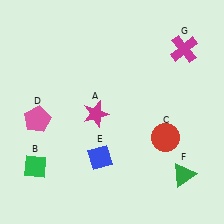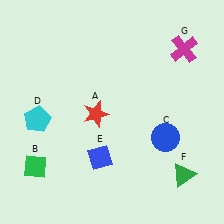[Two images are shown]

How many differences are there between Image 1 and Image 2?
There are 3 differences between the two images.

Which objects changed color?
A changed from magenta to red. C changed from red to blue. D changed from pink to cyan.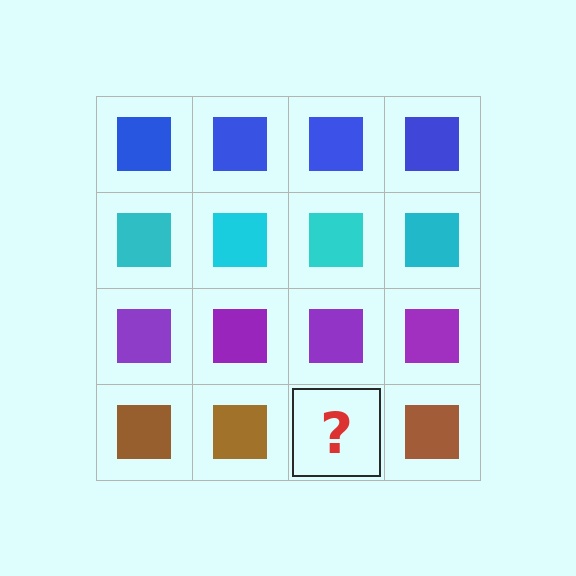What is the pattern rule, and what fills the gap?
The rule is that each row has a consistent color. The gap should be filled with a brown square.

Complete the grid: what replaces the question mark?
The question mark should be replaced with a brown square.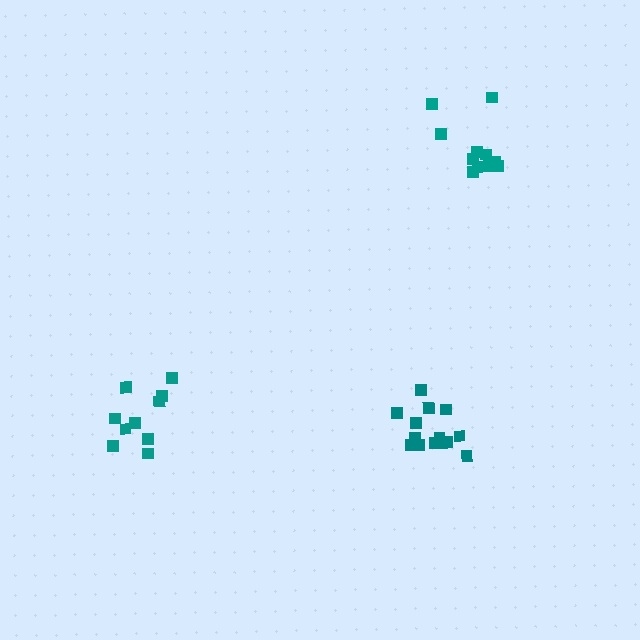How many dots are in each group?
Group 1: 14 dots, Group 2: 11 dots, Group 3: 10 dots (35 total).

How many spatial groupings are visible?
There are 3 spatial groupings.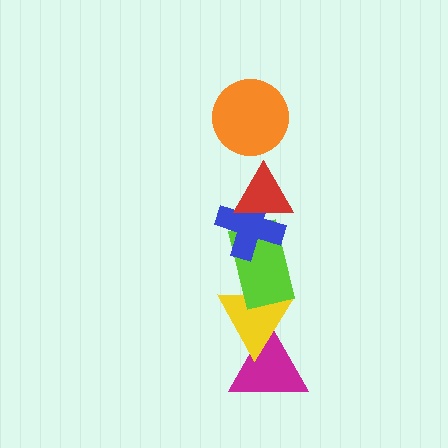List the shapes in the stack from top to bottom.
From top to bottom: the orange circle, the red triangle, the blue cross, the lime rectangle, the yellow triangle, the magenta triangle.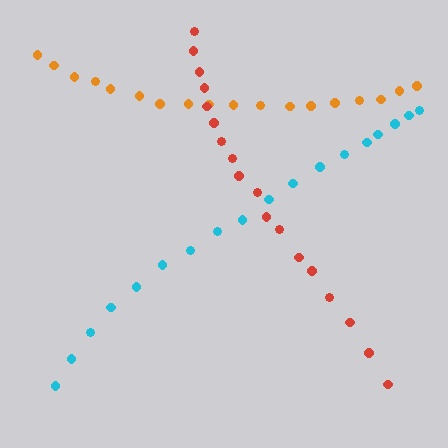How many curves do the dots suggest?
There are 3 distinct paths.